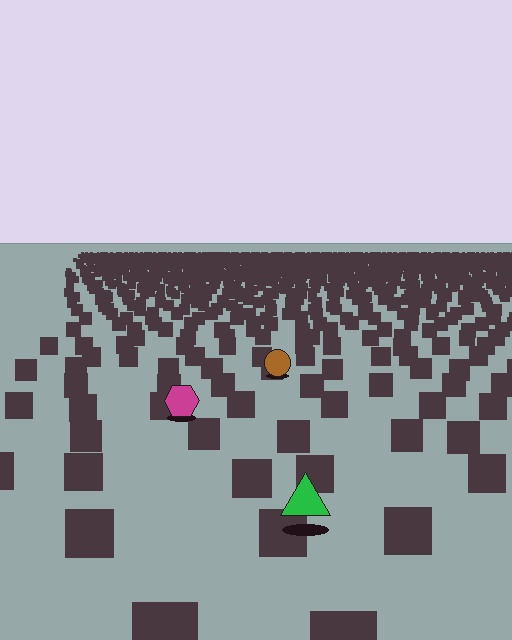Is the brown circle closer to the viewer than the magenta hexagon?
No. The magenta hexagon is closer — you can tell from the texture gradient: the ground texture is coarser near it.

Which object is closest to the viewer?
The green triangle is closest. The texture marks near it are larger and more spread out.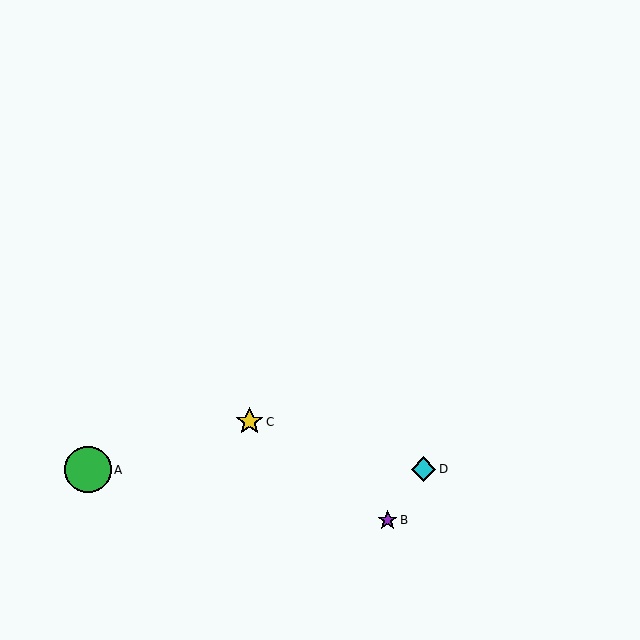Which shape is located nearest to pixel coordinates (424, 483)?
The cyan diamond (labeled D) at (424, 469) is nearest to that location.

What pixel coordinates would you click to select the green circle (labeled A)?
Click at (88, 470) to select the green circle A.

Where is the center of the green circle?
The center of the green circle is at (88, 470).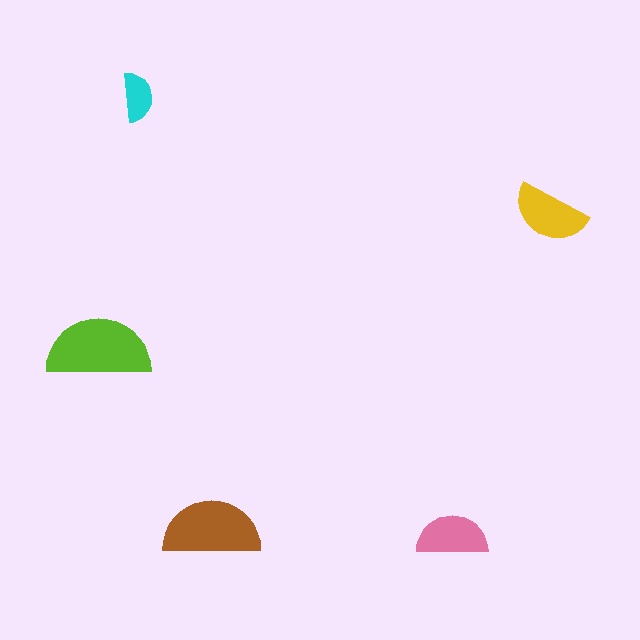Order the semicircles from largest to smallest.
the lime one, the brown one, the yellow one, the pink one, the cyan one.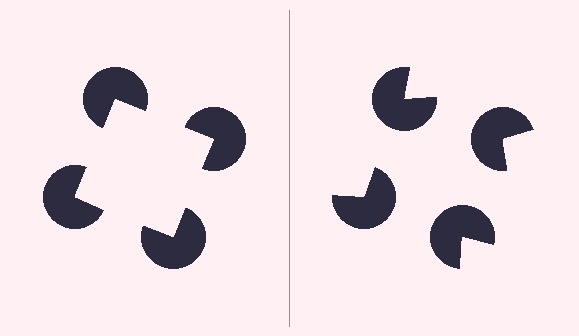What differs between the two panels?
The pac-man discs are positioned identically on both sides; only the wedge orientations differ. On the left they align to a square; on the right they are misaligned.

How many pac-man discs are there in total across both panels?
8 — 4 on each side.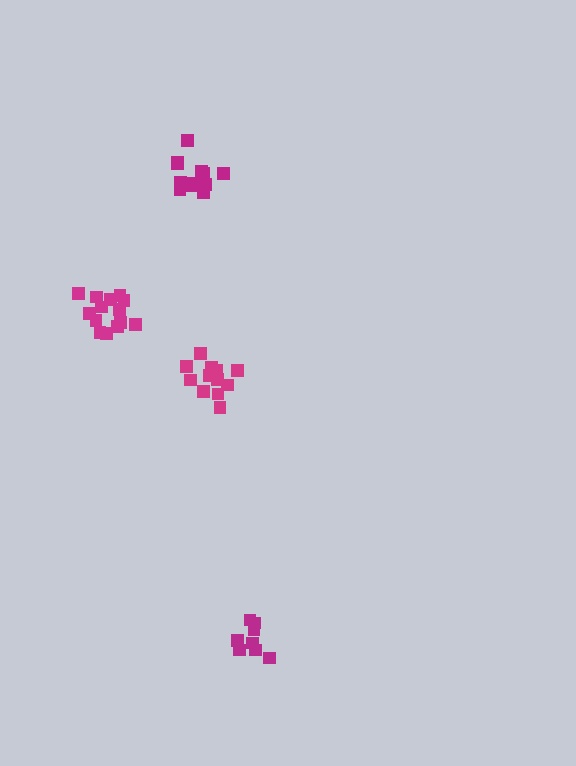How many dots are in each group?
Group 1: 14 dots, Group 2: 8 dots, Group 3: 13 dots, Group 4: 14 dots (49 total).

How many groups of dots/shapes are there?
There are 4 groups.